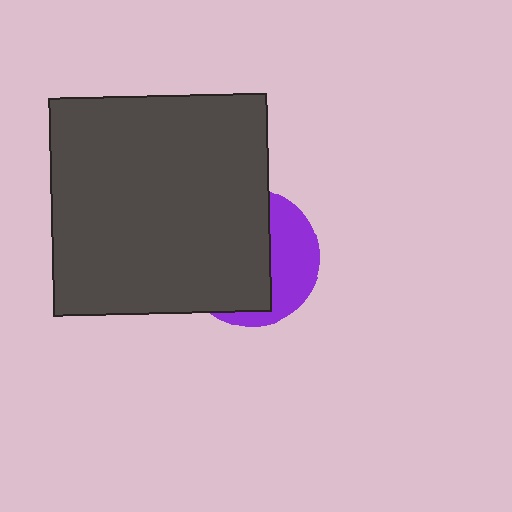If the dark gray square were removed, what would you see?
You would see the complete purple circle.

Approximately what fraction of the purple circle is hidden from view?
Roughly 64% of the purple circle is hidden behind the dark gray square.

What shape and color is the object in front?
The object in front is a dark gray square.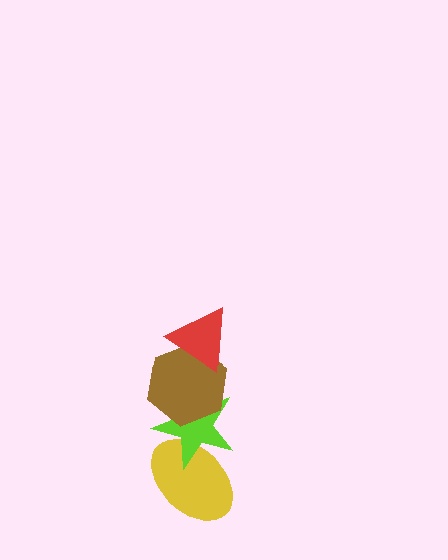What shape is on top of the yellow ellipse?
The lime star is on top of the yellow ellipse.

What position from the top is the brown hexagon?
The brown hexagon is 2nd from the top.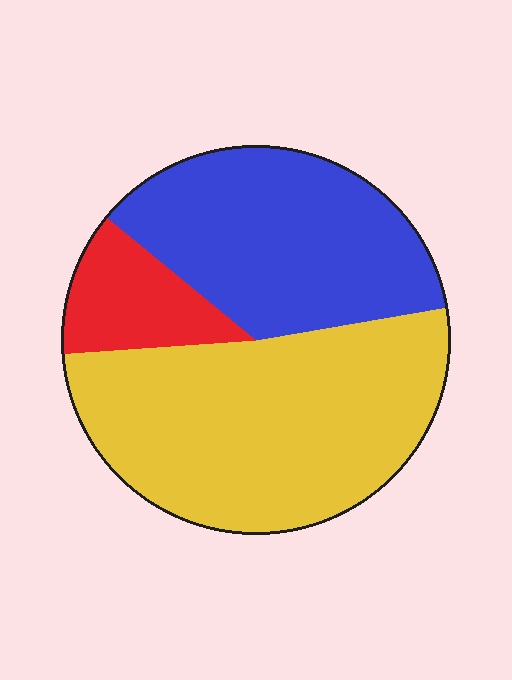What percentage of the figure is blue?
Blue covers about 35% of the figure.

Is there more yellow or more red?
Yellow.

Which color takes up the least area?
Red, at roughly 10%.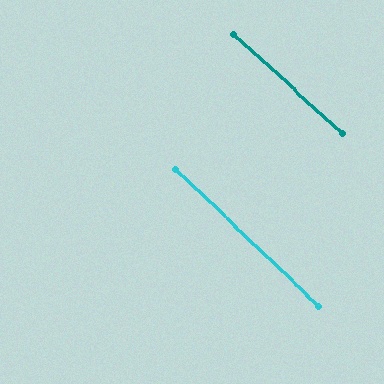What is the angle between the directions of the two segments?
Approximately 1 degree.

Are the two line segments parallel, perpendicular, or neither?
Parallel — their directions differ by only 1.4°.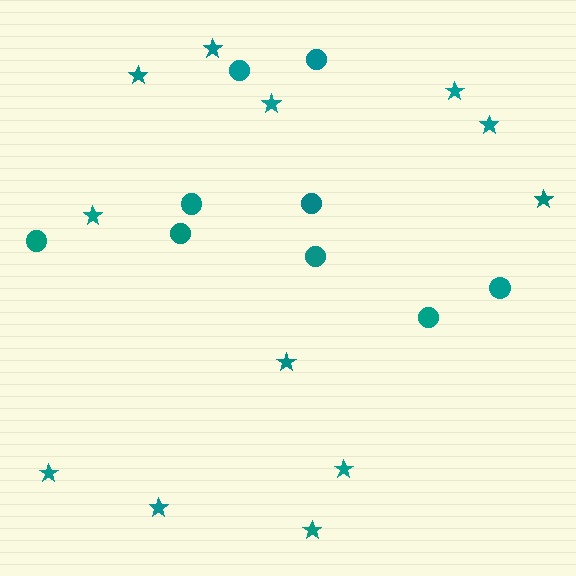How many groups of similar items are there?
There are 2 groups: one group of circles (9) and one group of stars (12).